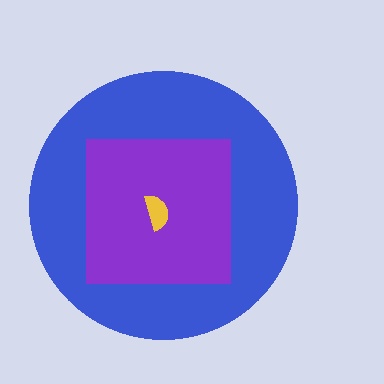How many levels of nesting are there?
3.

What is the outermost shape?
The blue circle.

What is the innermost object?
The yellow semicircle.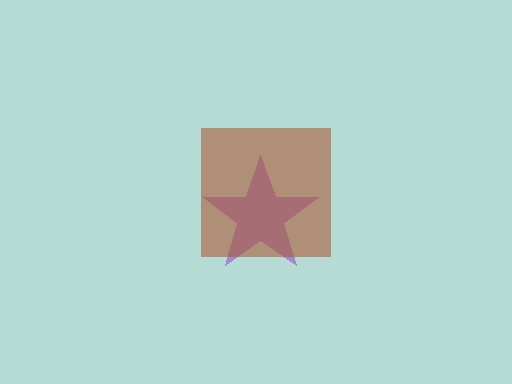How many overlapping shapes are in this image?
There are 2 overlapping shapes in the image.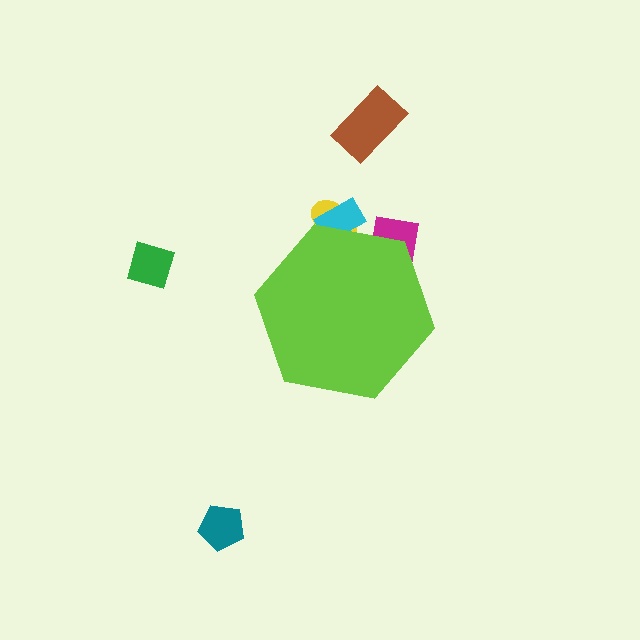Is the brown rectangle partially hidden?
No, the brown rectangle is fully visible.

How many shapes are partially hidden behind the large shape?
3 shapes are partially hidden.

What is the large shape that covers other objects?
A lime hexagon.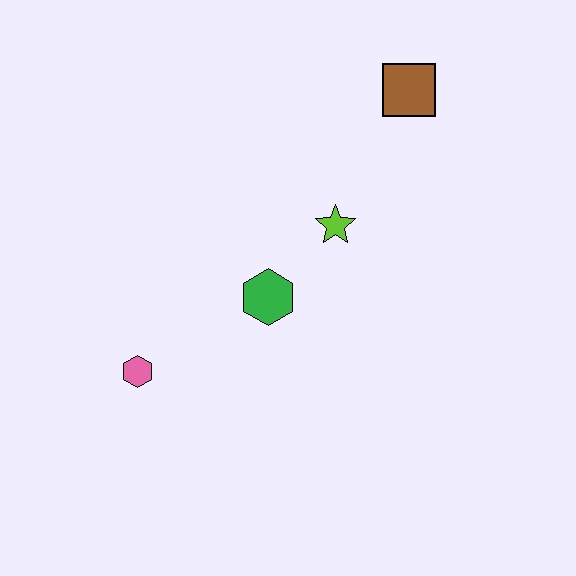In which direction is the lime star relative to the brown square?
The lime star is below the brown square.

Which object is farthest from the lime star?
The pink hexagon is farthest from the lime star.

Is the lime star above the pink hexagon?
Yes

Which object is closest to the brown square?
The lime star is closest to the brown square.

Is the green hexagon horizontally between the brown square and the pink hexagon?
Yes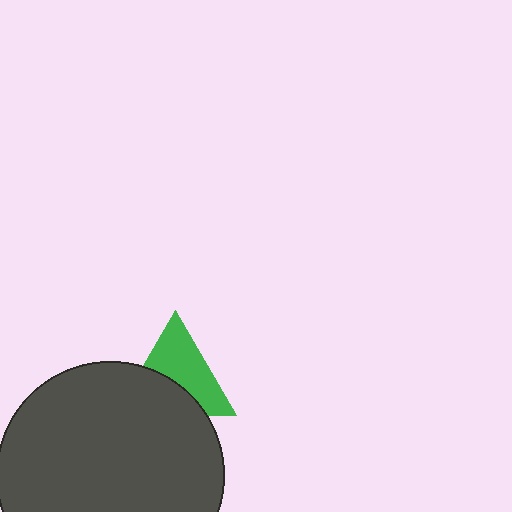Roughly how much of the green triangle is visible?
About half of it is visible (roughly 58%).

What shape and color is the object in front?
The object in front is a dark gray circle.